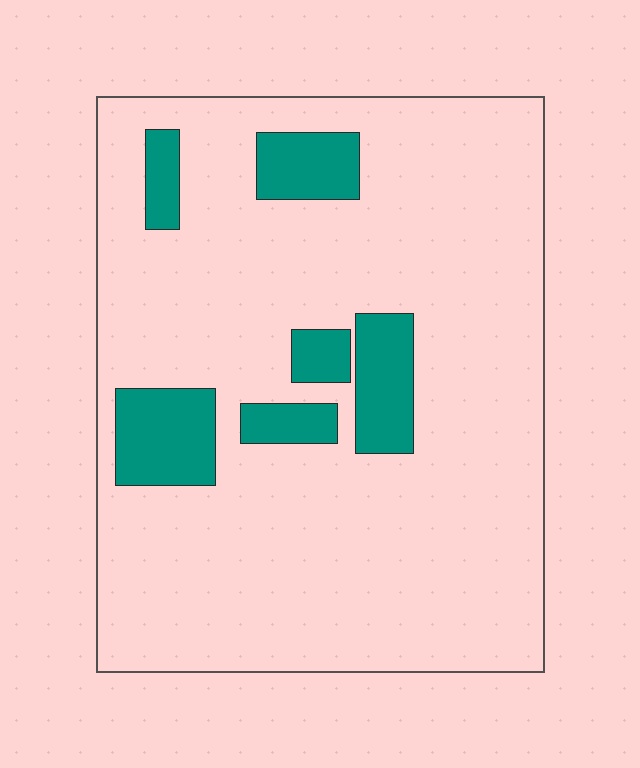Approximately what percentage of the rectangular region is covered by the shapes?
Approximately 15%.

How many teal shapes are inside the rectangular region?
6.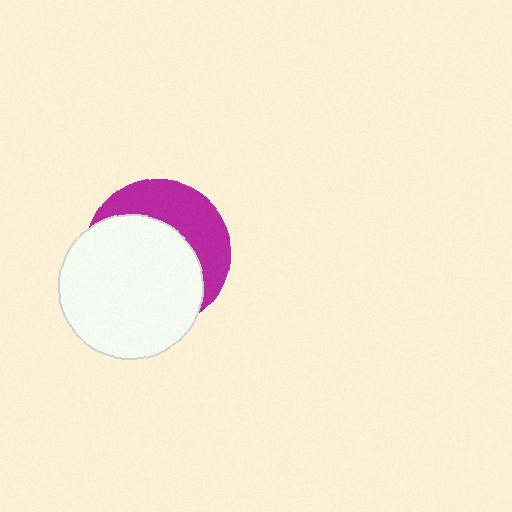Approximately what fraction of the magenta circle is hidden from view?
Roughly 62% of the magenta circle is hidden behind the white circle.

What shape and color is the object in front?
The object in front is a white circle.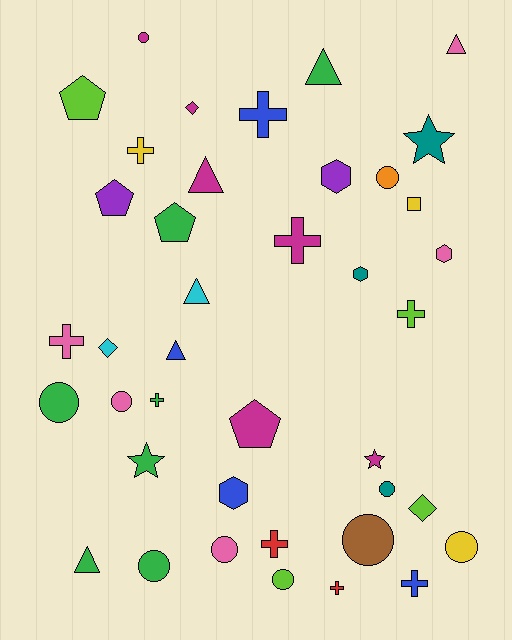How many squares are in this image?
There is 1 square.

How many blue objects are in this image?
There are 4 blue objects.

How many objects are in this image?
There are 40 objects.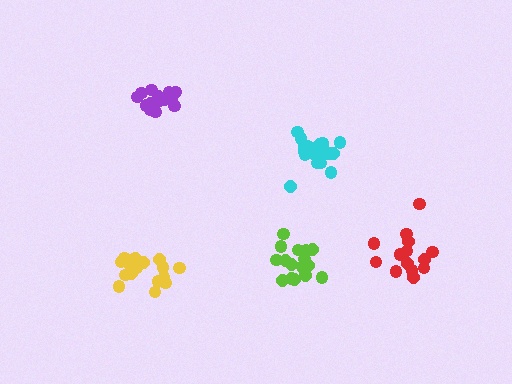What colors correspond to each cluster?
The clusters are colored: purple, red, cyan, yellow, lime.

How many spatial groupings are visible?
There are 5 spatial groupings.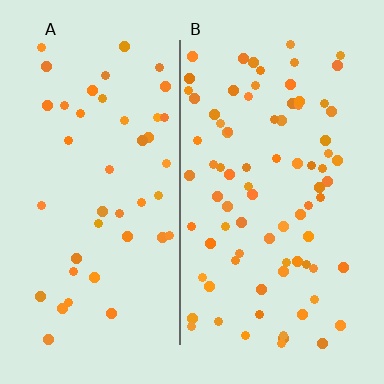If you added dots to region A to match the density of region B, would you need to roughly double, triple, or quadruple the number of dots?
Approximately double.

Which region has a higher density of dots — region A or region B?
B (the right).